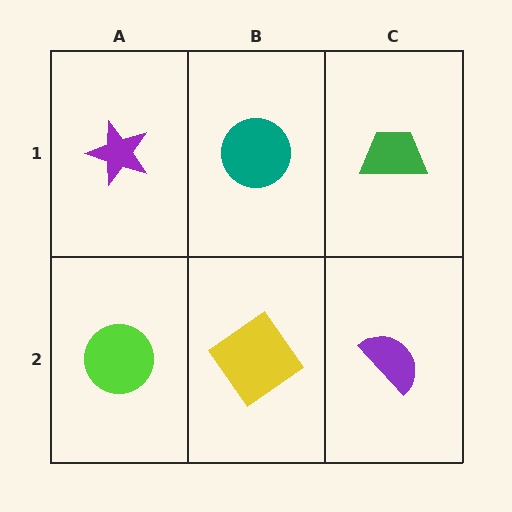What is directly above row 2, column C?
A green trapezoid.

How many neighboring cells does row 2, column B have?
3.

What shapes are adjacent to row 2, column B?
A teal circle (row 1, column B), a lime circle (row 2, column A), a purple semicircle (row 2, column C).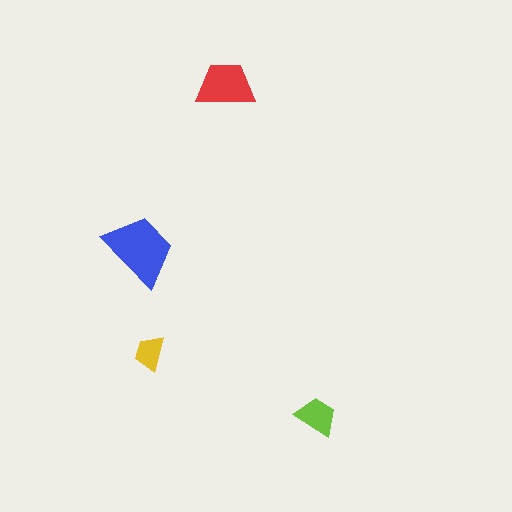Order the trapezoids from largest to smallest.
the blue one, the red one, the lime one, the yellow one.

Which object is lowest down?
The lime trapezoid is bottommost.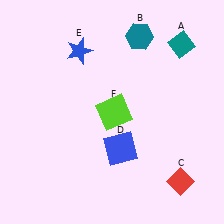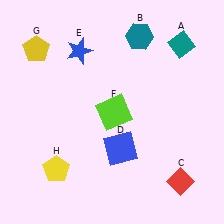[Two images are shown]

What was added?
A yellow pentagon (G), a yellow pentagon (H) were added in Image 2.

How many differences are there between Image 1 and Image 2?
There are 2 differences between the two images.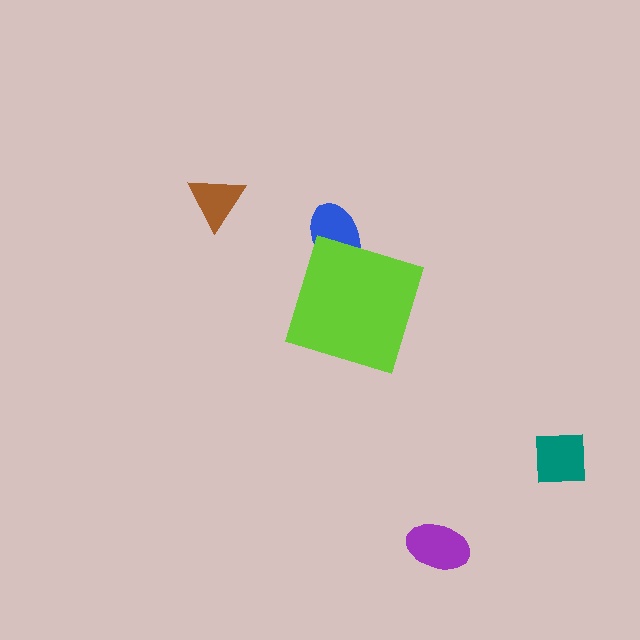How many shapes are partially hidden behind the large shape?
1 shape is partially hidden.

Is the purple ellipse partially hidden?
No, the purple ellipse is fully visible.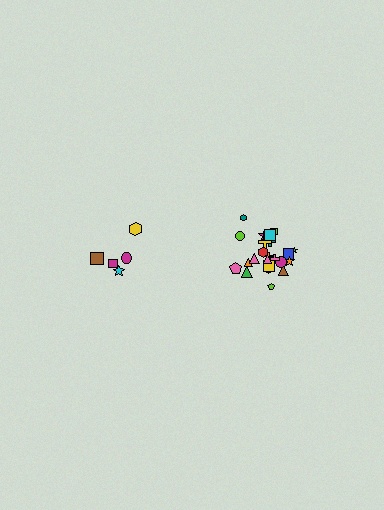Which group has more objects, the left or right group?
The right group.